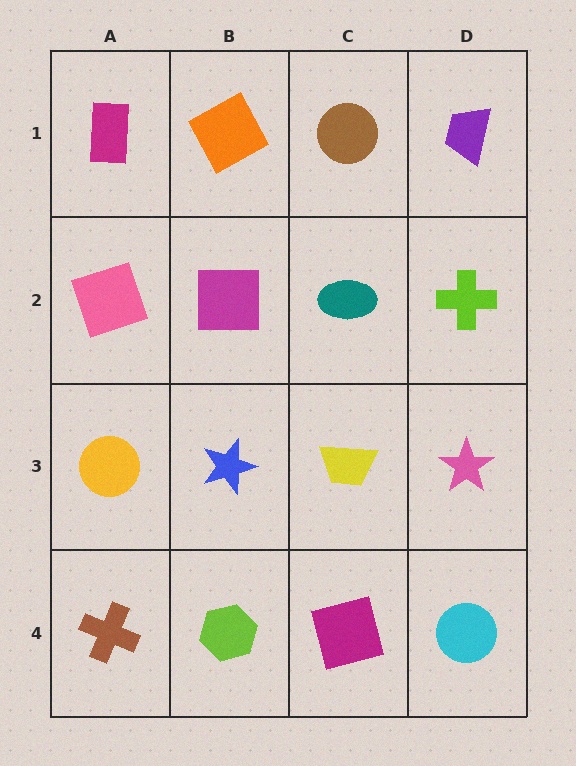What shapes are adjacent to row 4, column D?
A pink star (row 3, column D), a magenta square (row 4, column C).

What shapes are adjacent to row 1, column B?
A magenta square (row 2, column B), a magenta rectangle (row 1, column A), a brown circle (row 1, column C).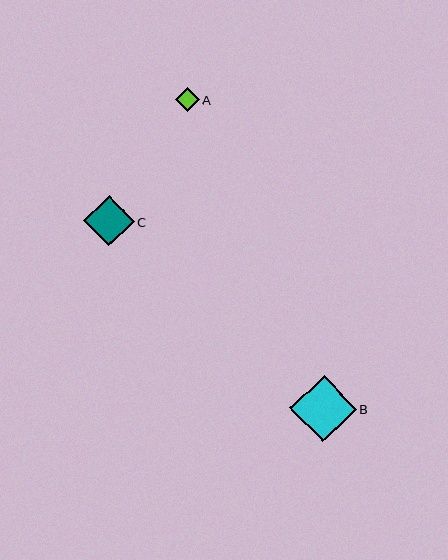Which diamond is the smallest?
Diamond A is the smallest with a size of approximately 24 pixels.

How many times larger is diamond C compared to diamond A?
Diamond C is approximately 2.1 times the size of diamond A.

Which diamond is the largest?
Diamond B is the largest with a size of approximately 66 pixels.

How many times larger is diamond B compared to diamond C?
Diamond B is approximately 1.3 times the size of diamond C.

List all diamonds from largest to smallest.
From largest to smallest: B, C, A.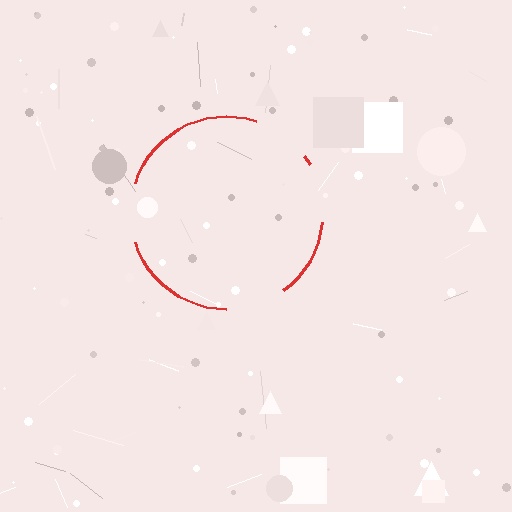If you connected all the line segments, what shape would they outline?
They would outline a circle.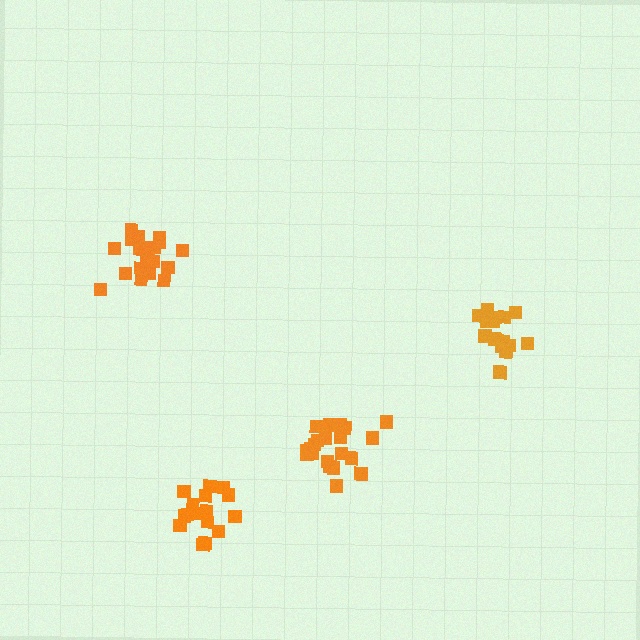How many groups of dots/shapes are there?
There are 4 groups.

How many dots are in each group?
Group 1: 17 dots, Group 2: 21 dots, Group 3: 21 dots, Group 4: 16 dots (75 total).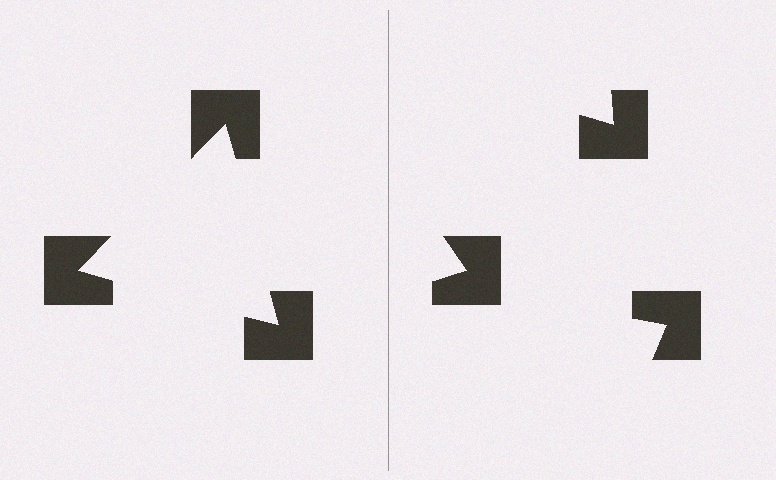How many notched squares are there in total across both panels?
6 — 3 on each side.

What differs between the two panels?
The notched squares are positioned identically on both sides; only the wedge orientations differ. On the left they align to a triangle; on the right they are misaligned.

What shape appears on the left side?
An illusory triangle.